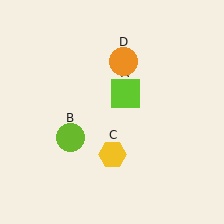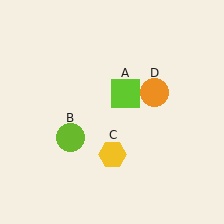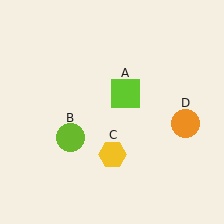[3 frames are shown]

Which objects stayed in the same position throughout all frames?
Lime square (object A) and lime circle (object B) and yellow hexagon (object C) remained stationary.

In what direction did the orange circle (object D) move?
The orange circle (object D) moved down and to the right.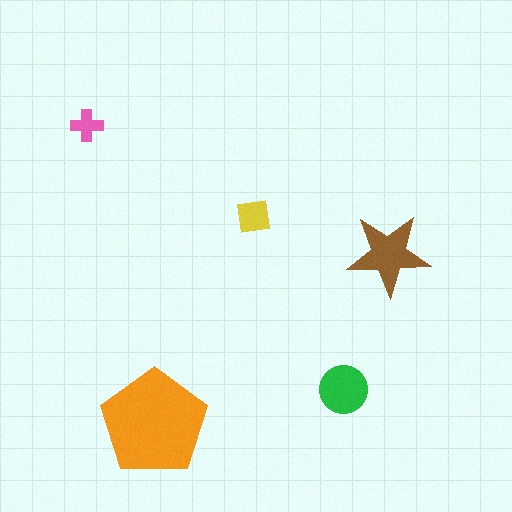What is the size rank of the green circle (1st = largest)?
3rd.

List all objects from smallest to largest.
The pink cross, the yellow square, the green circle, the brown star, the orange pentagon.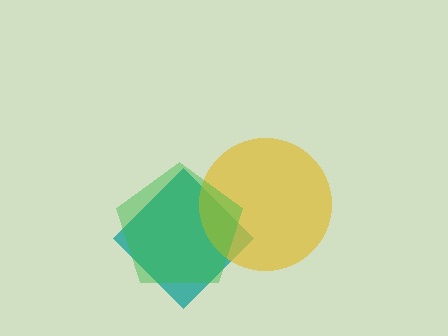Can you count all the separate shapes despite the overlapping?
Yes, there are 3 separate shapes.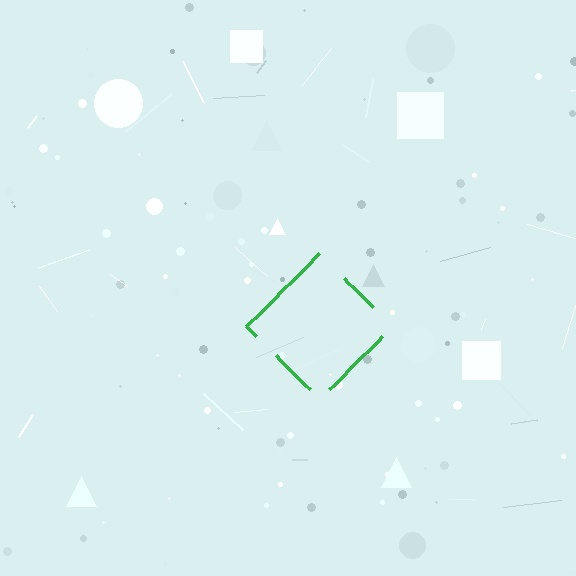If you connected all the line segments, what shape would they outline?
They would outline a diamond.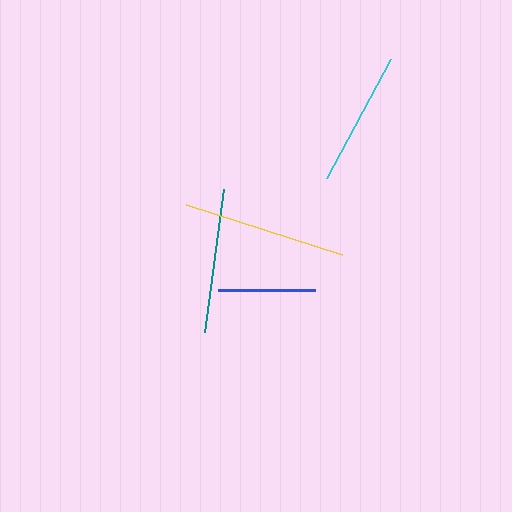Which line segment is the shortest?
The blue line is the shortest at approximately 98 pixels.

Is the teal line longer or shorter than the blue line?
The teal line is longer than the blue line.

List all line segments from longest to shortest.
From longest to shortest: yellow, teal, cyan, blue.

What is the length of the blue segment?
The blue segment is approximately 98 pixels long.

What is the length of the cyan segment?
The cyan segment is approximately 135 pixels long.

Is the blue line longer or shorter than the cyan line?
The cyan line is longer than the blue line.